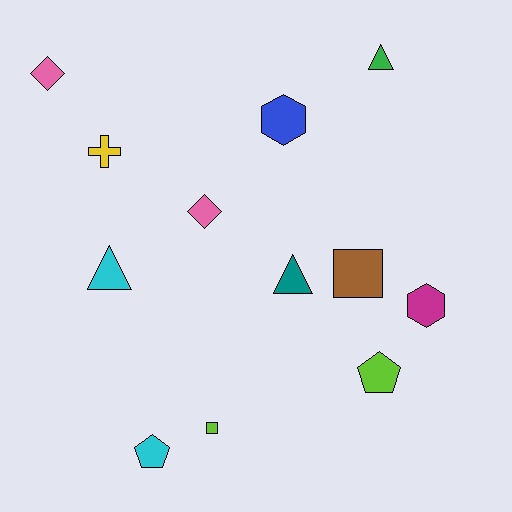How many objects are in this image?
There are 12 objects.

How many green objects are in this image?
There is 1 green object.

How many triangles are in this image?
There are 3 triangles.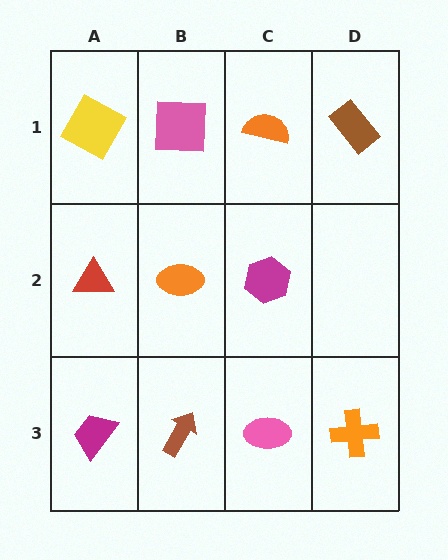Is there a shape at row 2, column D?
No, that cell is empty.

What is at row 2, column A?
A red triangle.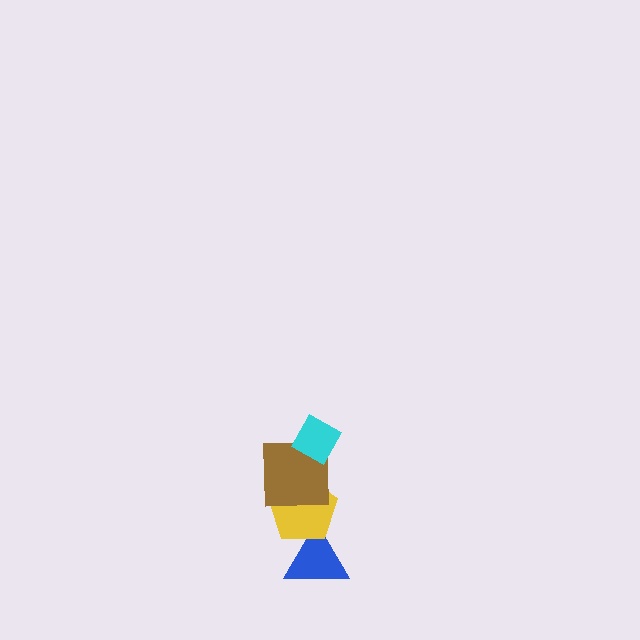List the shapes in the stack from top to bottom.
From top to bottom: the cyan diamond, the brown square, the yellow pentagon, the blue triangle.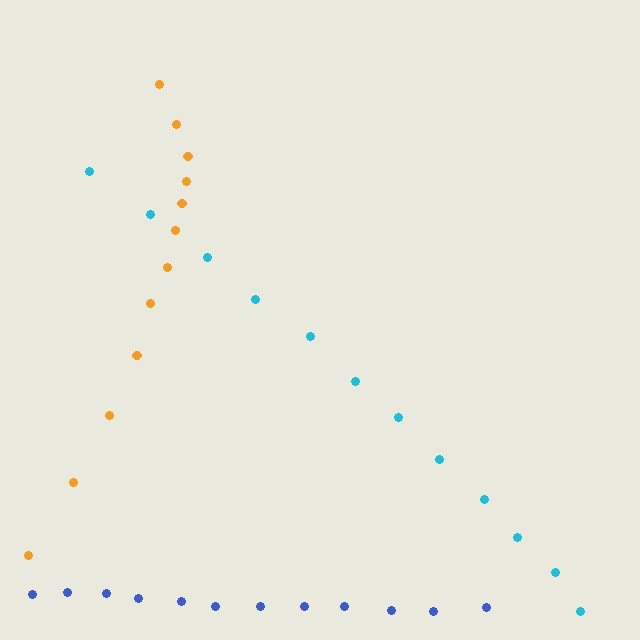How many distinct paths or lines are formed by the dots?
There are 3 distinct paths.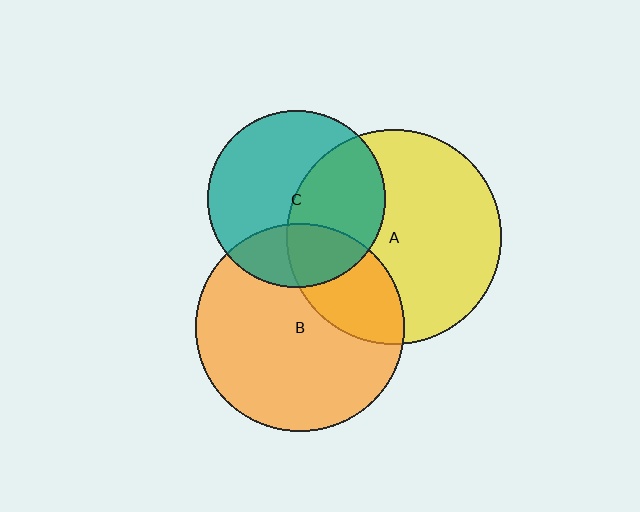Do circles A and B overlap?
Yes.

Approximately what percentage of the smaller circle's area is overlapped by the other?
Approximately 30%.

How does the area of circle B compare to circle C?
Approximately 1.4 times.